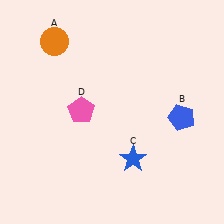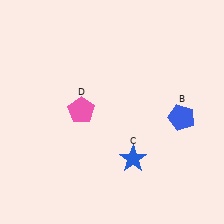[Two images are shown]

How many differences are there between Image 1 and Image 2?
There is 1 difference between the two images.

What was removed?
The orange circle (A) was removed in Image 2.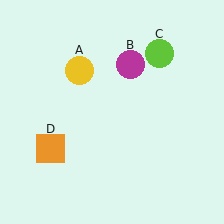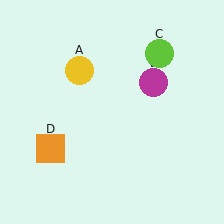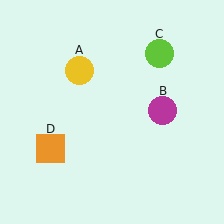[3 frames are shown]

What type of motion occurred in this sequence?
The magenta circle (object B) rotated clockwise around the center of the scene.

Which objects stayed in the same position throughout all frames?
Yellow circle (object A) and lime circle (object C) and orange square (object D) remained stationary.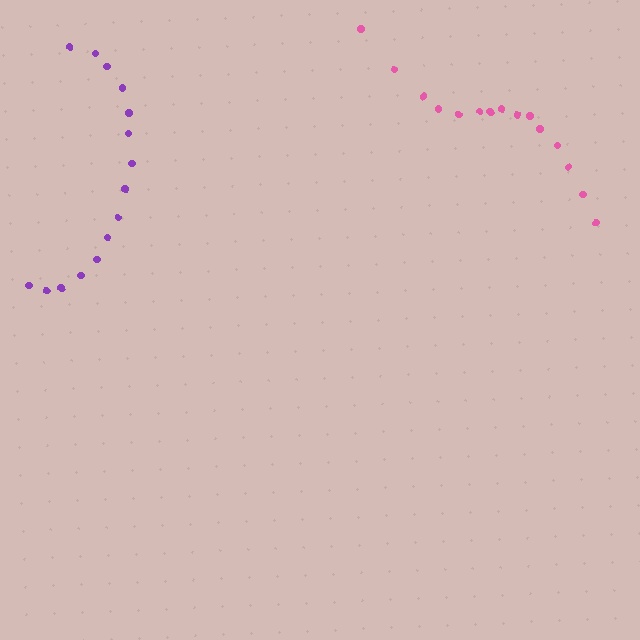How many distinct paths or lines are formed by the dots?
There are 2 distinct paths.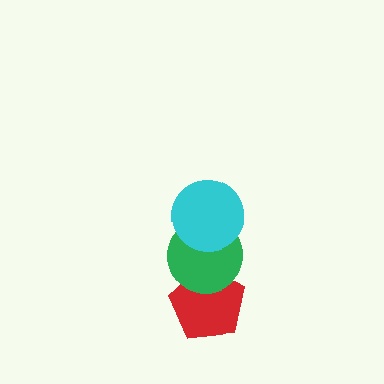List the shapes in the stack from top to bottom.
From top to bottom: the cyan circle, the green circle, the red pentagon.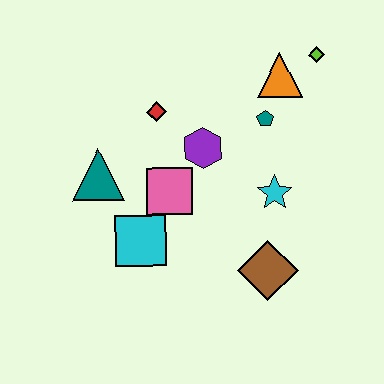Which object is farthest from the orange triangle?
The cyan square is farthest from the orange triangle.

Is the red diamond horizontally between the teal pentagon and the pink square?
No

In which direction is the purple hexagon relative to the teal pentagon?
The purple hexagon is to the left of the teal pentagon.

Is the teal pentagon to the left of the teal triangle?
No